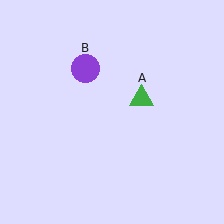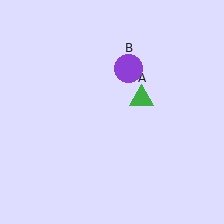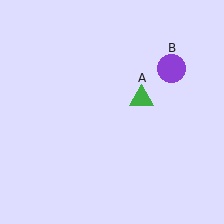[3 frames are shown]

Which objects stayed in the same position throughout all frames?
Green triangle (object A) remained stationary.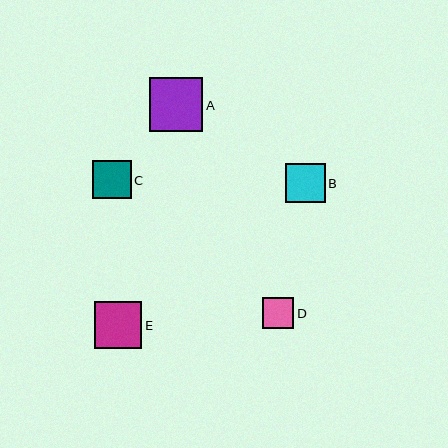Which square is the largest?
Square A is the largest with a size of approximately 54 pixels.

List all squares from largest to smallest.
From largest to smallest: A, E, B, C, D.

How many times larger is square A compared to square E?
Square A is approximately 1.1 times the size of square E.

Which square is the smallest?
Square D is the smallest with a size of approximately 31 pixels.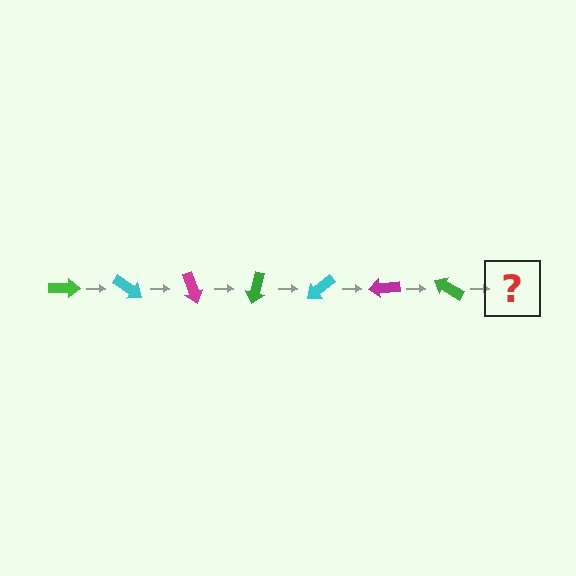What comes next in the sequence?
The next element should be a cyan arrow, rotated 245 degrees from the start.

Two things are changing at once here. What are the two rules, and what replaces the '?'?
The two rules are that it rotates 35 degrees each step and the color cycles through green, cyan, and magenta. The '?' should be a cyan arrow, rotated 245 degrees from the start.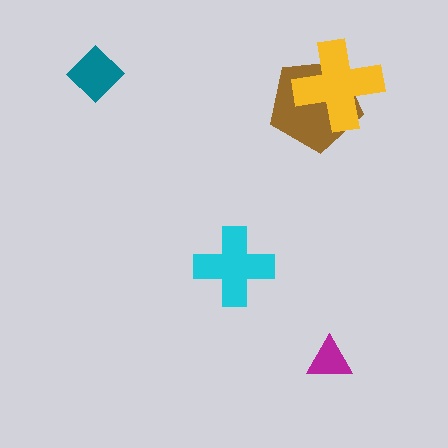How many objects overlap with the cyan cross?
0 objects overlap with the cyan cross.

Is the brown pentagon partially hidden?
Yes, it is partially covered by another shape.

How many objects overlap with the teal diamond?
0 objects overlap with the teal diamond.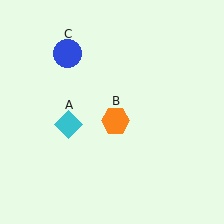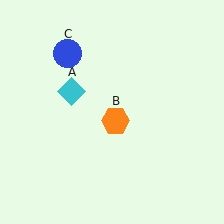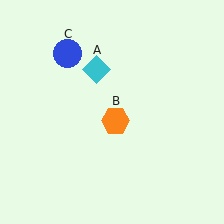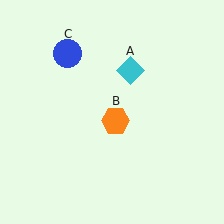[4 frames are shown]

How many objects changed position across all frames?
1 object changed position: cyan diamond (object A).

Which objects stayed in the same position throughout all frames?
Orange hexagon (object B) and blue circle (object C) remained stationary.